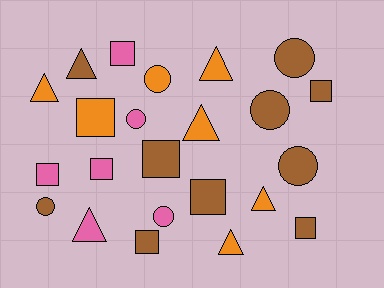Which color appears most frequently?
Brown, with 10 objects.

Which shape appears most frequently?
Square, with 9 objects.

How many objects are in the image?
There are 23 objects.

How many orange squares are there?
There is 1 orange square.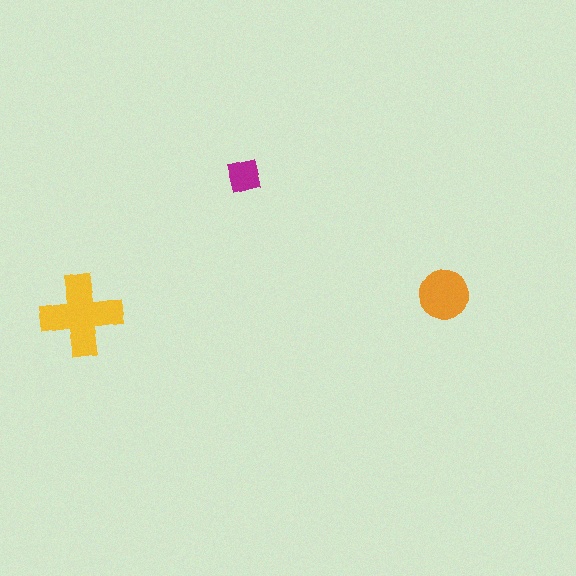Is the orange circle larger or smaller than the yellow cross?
Smaller.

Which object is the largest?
The yellow cross.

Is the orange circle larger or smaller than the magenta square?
Larger.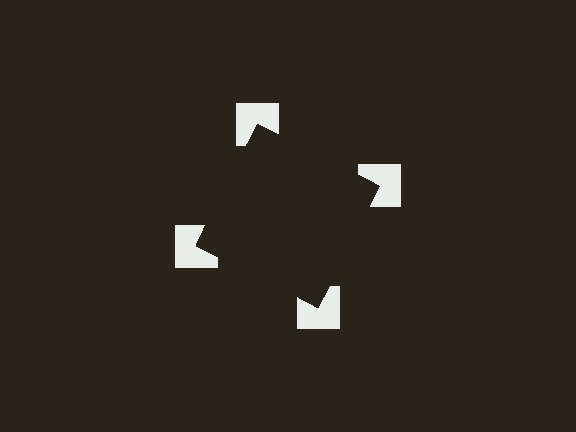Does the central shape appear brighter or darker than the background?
It typically appears slightly darker than the background, even though no actual brightness change is drawn.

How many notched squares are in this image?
There are 4 — one at each vertex of the illusory square.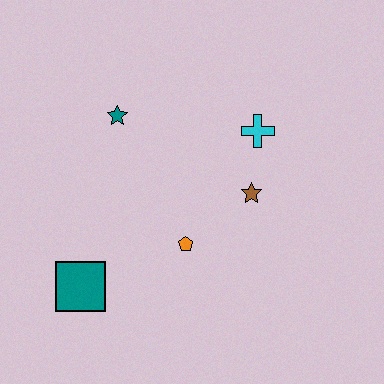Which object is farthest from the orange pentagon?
The teal star is farthest from the orange pentagon.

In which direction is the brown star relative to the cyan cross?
The brown star is below the cyan cross.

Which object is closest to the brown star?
The cyan cross is closest to the brown star.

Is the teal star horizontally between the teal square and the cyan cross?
Yes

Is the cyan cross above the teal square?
Yes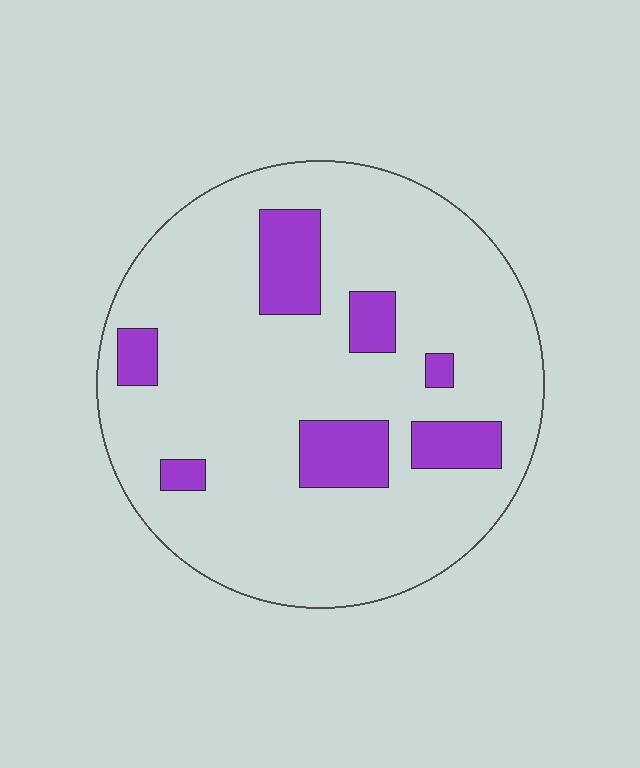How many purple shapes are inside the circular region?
7.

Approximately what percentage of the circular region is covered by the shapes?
Approximately 15%.